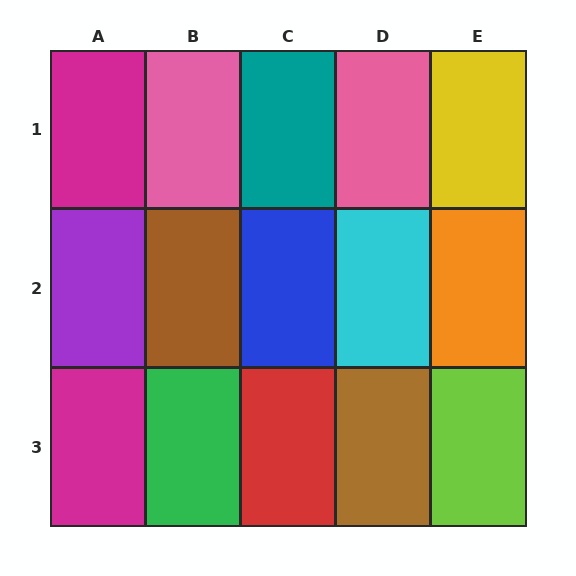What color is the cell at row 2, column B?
Brown.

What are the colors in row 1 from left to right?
Magenta, pink, teal, pink, yellow.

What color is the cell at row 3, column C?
Red.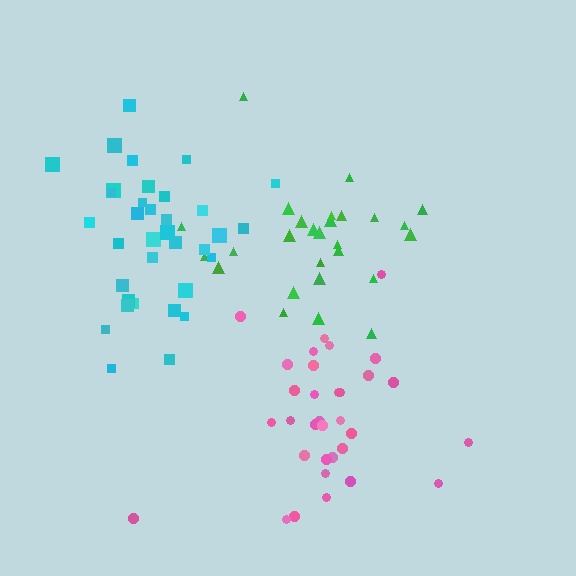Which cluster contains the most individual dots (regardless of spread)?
Cyan (35).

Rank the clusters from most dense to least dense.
cyan, pink, green.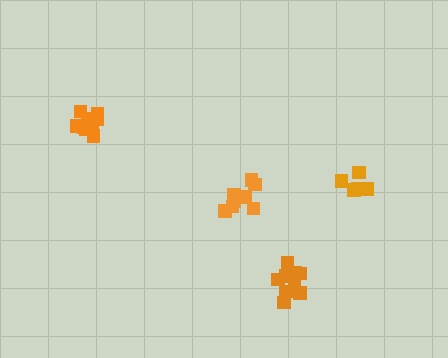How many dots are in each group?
Group 1: 6 dots, Group 2: 9 dots, Group 3: 9 dots, Group 4: 9 dots (33 total).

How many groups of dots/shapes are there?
There are 4 groups.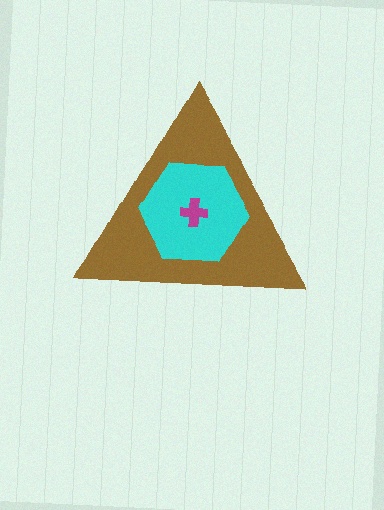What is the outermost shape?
The brown triangle.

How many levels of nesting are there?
3.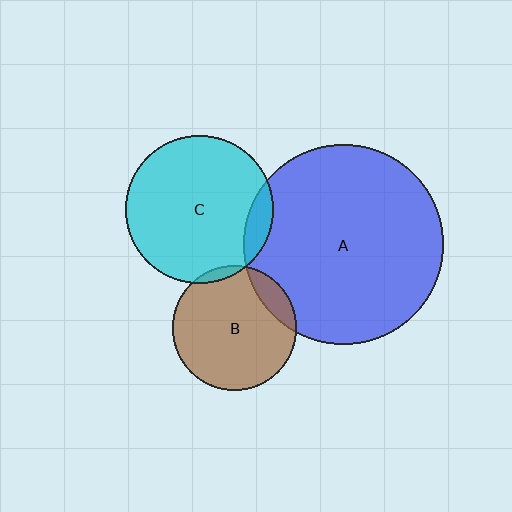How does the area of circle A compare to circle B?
Approximately 2.6 times.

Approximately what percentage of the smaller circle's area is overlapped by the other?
Approximately 5%.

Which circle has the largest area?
Circle A (blue).